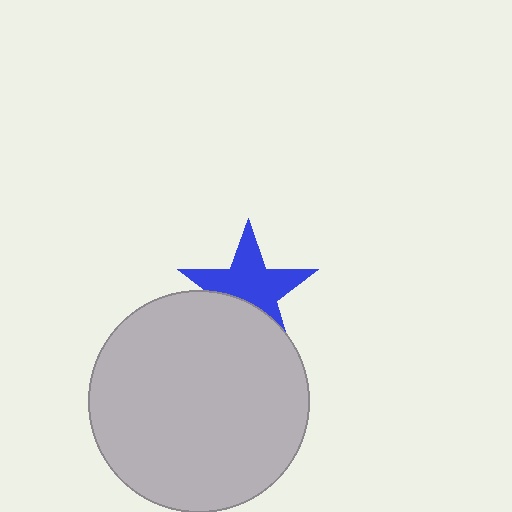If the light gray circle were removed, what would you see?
You would see the complete blue star.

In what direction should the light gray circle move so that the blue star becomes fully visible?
The light gray circle should move down. That is the shortest direction to clear the overlap and leave the blue star fully visible.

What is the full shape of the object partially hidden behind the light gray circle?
The partially hidden object is a blue star.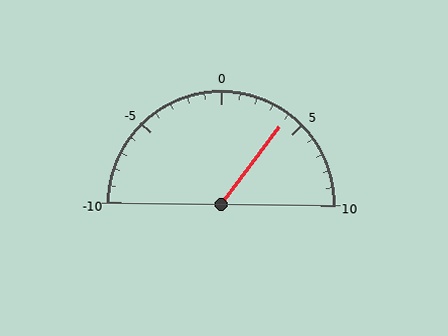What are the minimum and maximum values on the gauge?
The gauge ranges from -10 to 10.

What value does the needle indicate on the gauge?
The needle indicates approximately 4.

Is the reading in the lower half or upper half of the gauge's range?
The reading is in the upper half of the range (-10 to 10).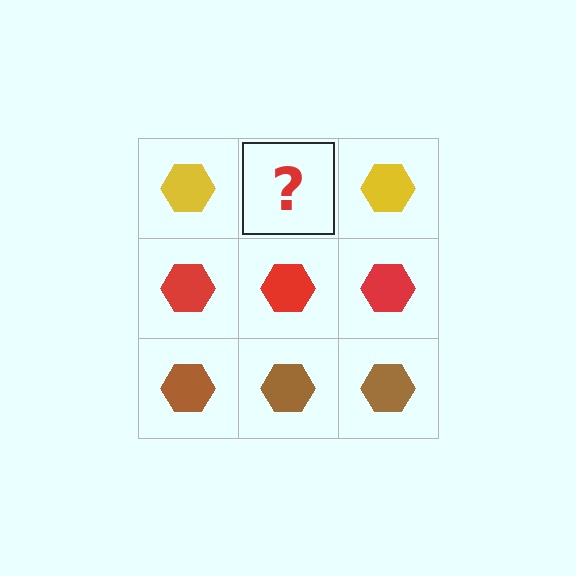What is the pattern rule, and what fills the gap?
The rule is that each row has a consistent color. The gap should be filled with a yellow hexagon.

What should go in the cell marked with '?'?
The missing cell should contain a yellow hexagon.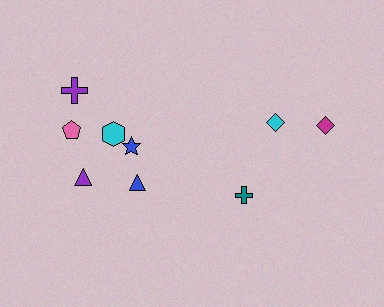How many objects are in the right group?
There are 3 objects.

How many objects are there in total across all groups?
There are 9 objects.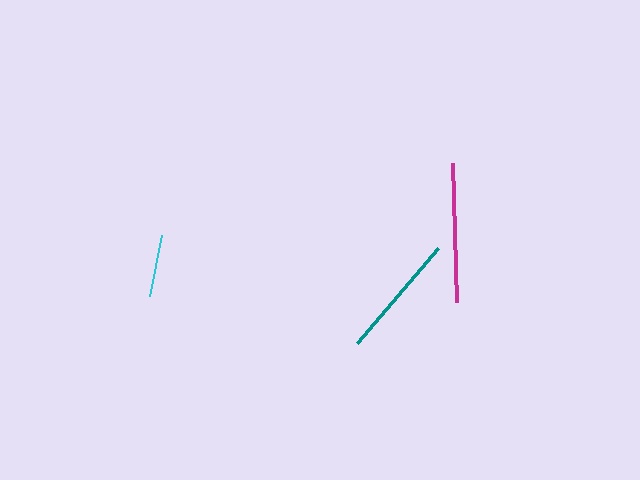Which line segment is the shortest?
The cyan line is the shortest at approximately 62 pixels.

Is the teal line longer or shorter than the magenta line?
The magenta line is longer than the teal line.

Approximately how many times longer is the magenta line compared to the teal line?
The magenta line is approximately 1.1 times the length of the teal line.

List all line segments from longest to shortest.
From longest to shortest: magenta, teal, cyan.